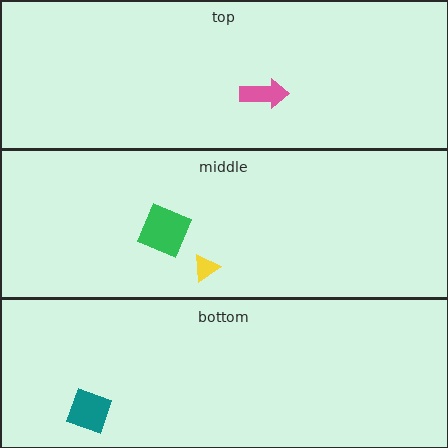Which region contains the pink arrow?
The top region.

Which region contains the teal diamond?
The bottom region.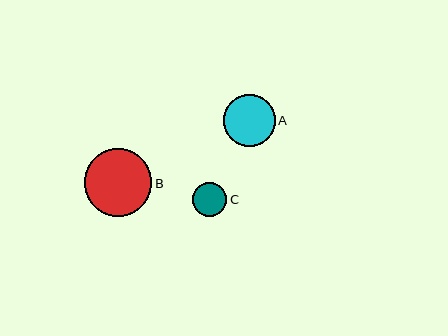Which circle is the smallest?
Circle C is the smallest with a size of approximately 34 pixels.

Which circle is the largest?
Circle B is the largest with a size of approximately 67 pixels.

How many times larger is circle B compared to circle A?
Circle B is approximately 1.3 times the size of circle A.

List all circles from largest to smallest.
From largest to smallest: B, A, C.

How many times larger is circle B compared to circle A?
Circle B is approximately 1.3 times the size of circle A.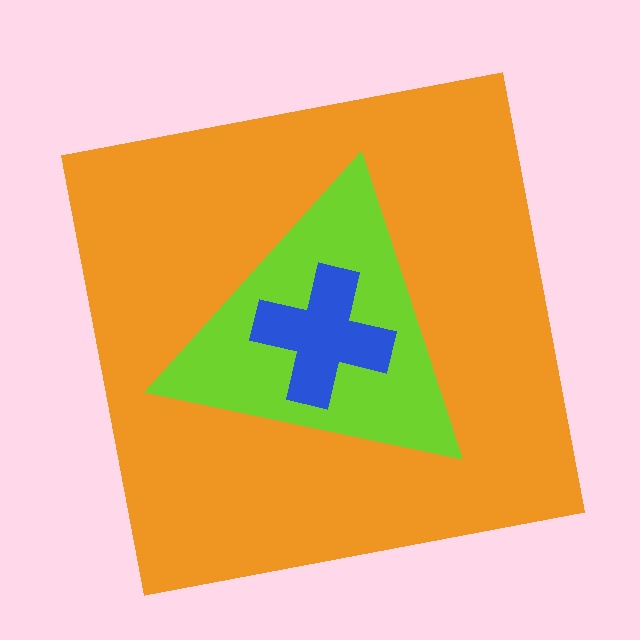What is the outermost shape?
The orange square.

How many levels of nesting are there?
3.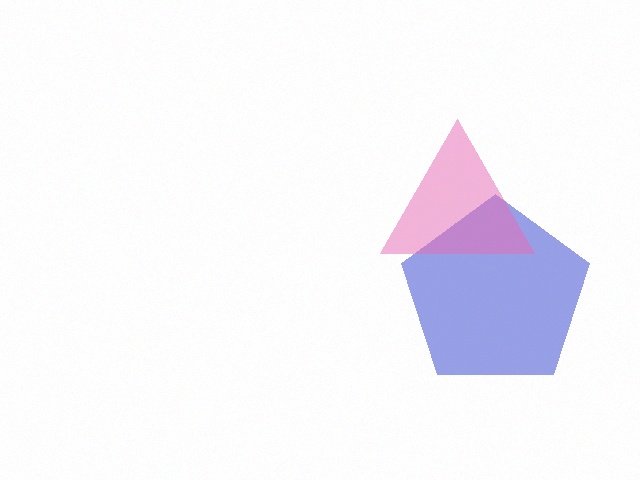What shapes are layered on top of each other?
The layered shapes are: a blue pentagon, a pink triangle.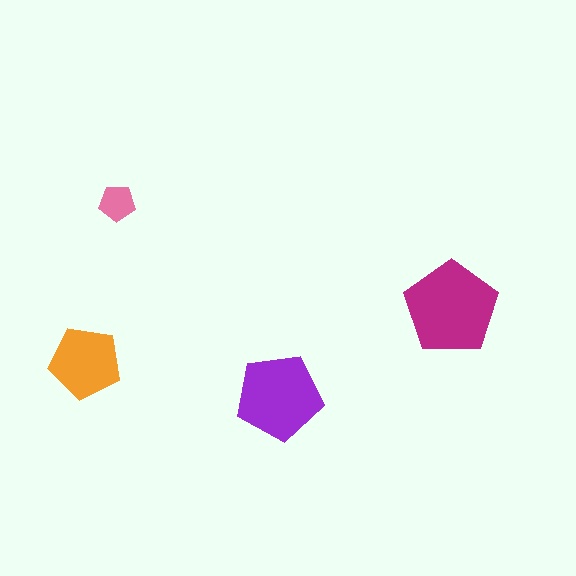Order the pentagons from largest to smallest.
the magenta one, the purple one, the orange one, the pink one.